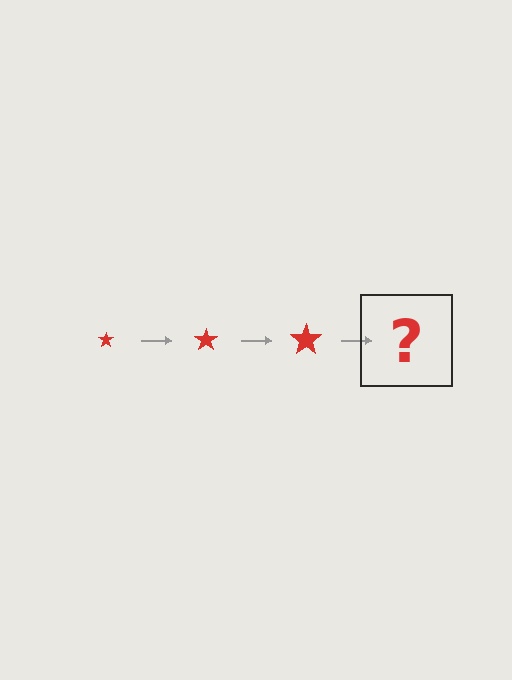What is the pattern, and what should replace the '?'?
The pattern is that the star gets progressively larger each step. The '?' should be a red star, larger than the previous one.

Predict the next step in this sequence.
The next step is a red star, larger than the previous one.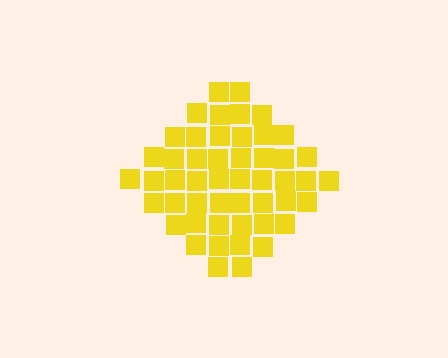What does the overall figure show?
The overall figure shows a diamond.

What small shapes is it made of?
It is made of small squares.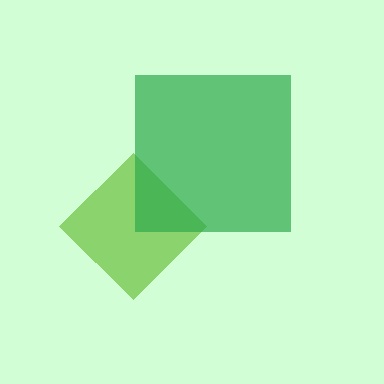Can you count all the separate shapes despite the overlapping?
Yes, there are 2 separate shapes.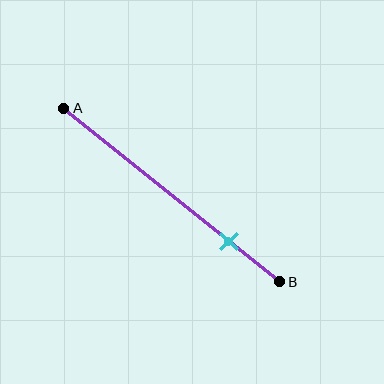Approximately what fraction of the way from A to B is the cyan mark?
The cyan mark is approximately 75% of the way from A to B.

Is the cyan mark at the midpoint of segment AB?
No, the mark is at about 75% from A, not at the 50% midpoint.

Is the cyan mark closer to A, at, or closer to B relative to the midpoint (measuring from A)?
The cyan mark is closer to point B than the midpoint of segment AB.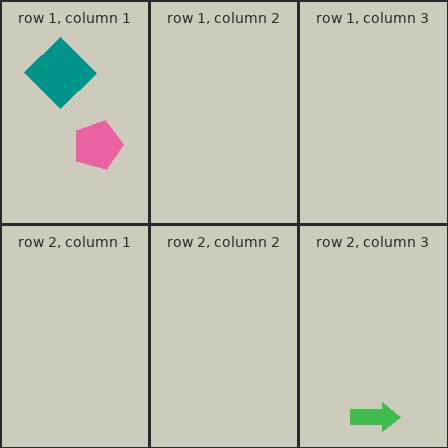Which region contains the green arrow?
The row 2, column 3 region.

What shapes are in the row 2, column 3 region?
The green arrow.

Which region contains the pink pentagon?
The row 1, column 1 region.